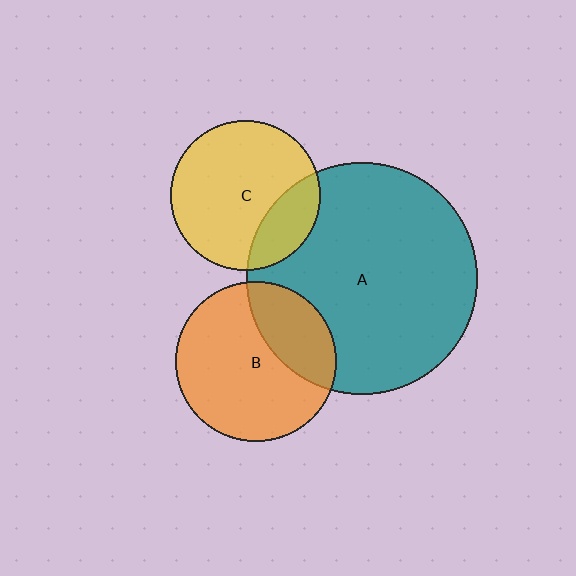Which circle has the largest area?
Circle A (teal).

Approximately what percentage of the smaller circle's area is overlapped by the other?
Approximately 25%.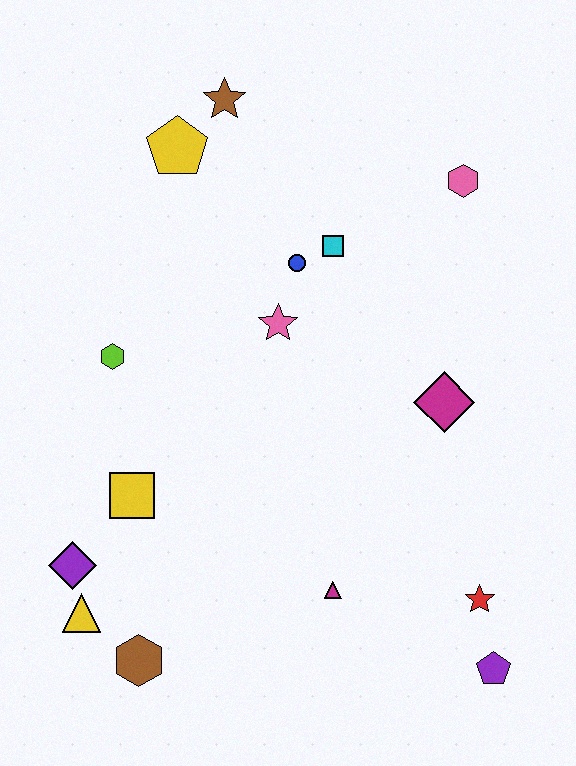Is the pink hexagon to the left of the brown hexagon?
No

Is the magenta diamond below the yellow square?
No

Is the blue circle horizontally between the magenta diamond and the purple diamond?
Yes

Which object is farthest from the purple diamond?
The pink hexagon is farthest from the purple diamond.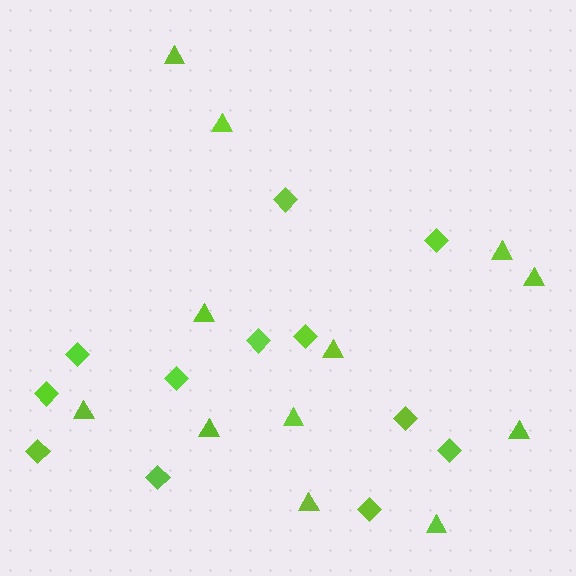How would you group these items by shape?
There are 2 groups: one group of triangles (12) and one group of diamonds (12).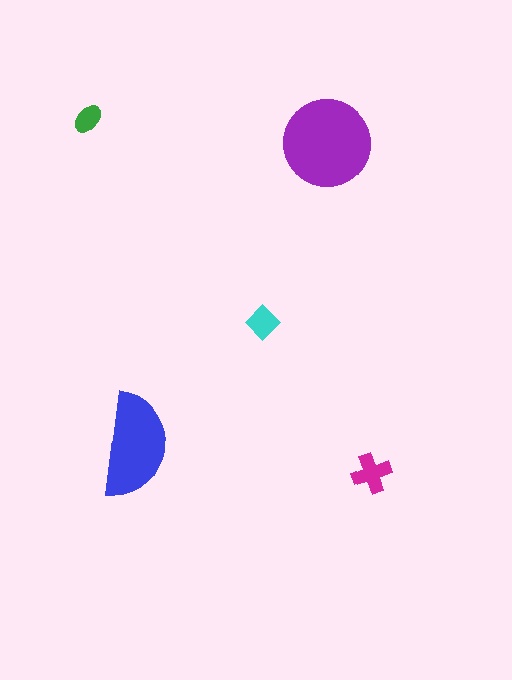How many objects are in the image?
There are 5 objects in the image.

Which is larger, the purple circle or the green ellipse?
The purple circle.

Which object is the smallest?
The green ellipse.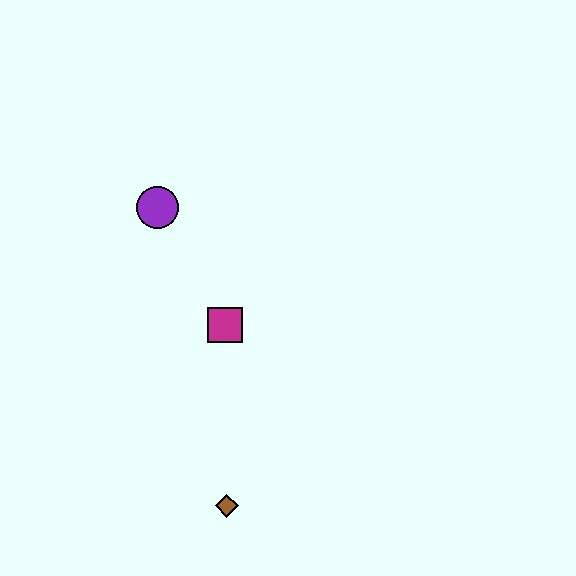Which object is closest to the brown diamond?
The magenta square is closest to the brown diamond.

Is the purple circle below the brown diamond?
No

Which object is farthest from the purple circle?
The brown diamond is farthest from the purple circle.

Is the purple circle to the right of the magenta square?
No